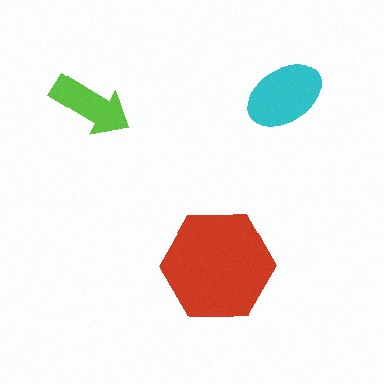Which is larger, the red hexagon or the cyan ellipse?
The red hexagon.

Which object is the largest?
The red hexagon.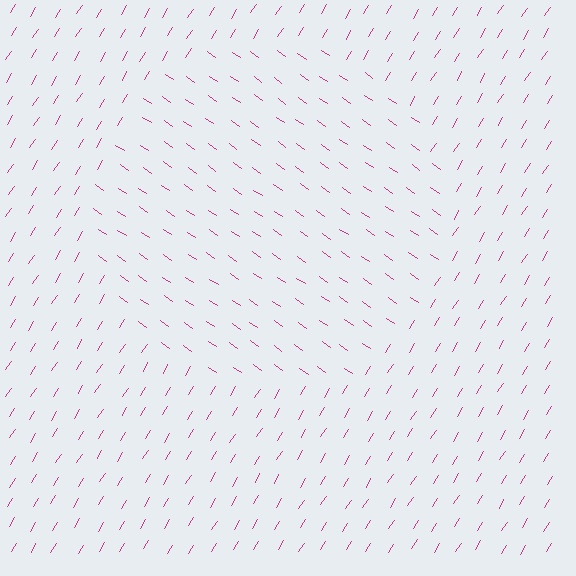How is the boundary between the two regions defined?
The boundary is defined purely by a change in line orientation (approximately 86 degrees difference). All lines are the same color and thickness.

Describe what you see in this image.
The image is filled with small magenta line segments. A circle region in the image has lines oriented differently from the surrounding lines, creating a visible texture boundary.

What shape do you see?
I see a circle.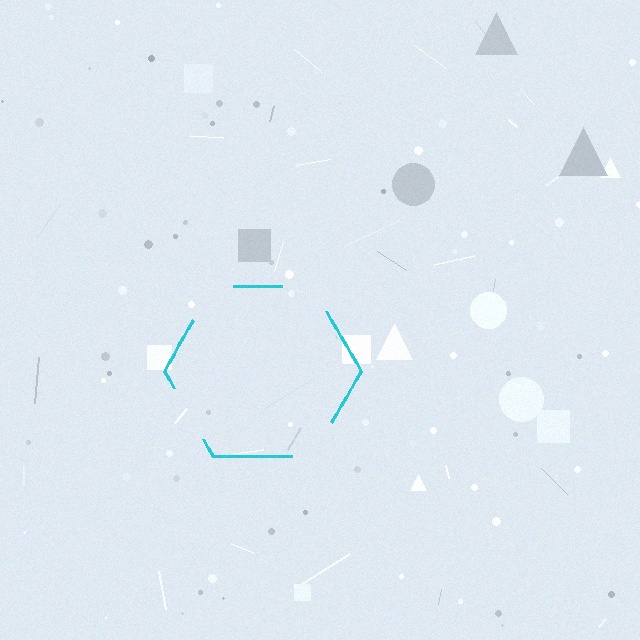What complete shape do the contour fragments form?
The contour fragments form a hexagon.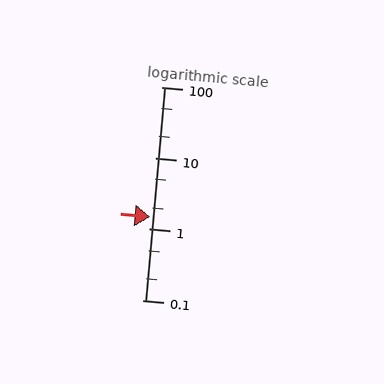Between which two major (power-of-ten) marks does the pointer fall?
The pointer is between 1 and 10.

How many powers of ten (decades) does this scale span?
The scale spans 3 decades, from 0.1 to 100.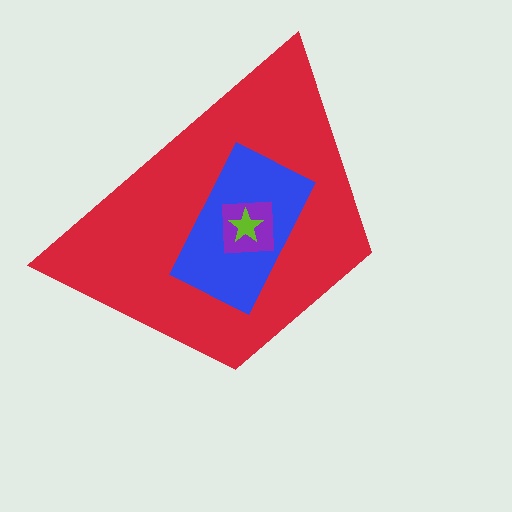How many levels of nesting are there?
4.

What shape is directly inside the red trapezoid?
The blue rectangle.